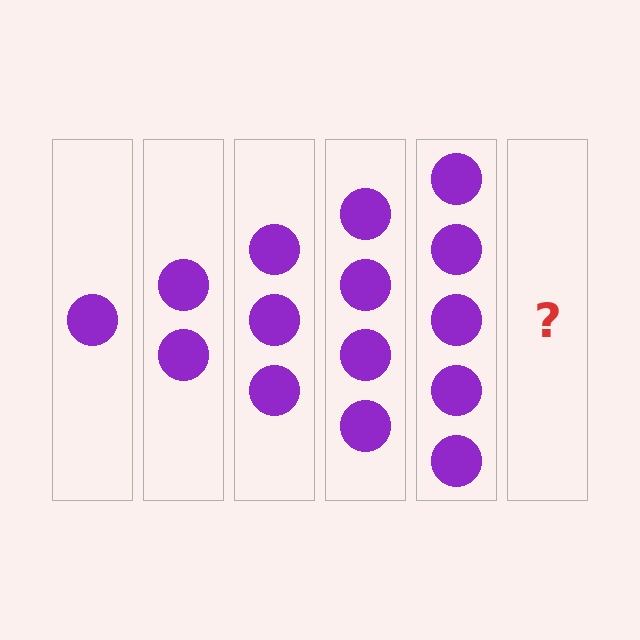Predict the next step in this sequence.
The next step is 6 circles.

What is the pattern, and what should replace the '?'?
The pattern is that each step adds one more circle. The '?' should be 6 circles.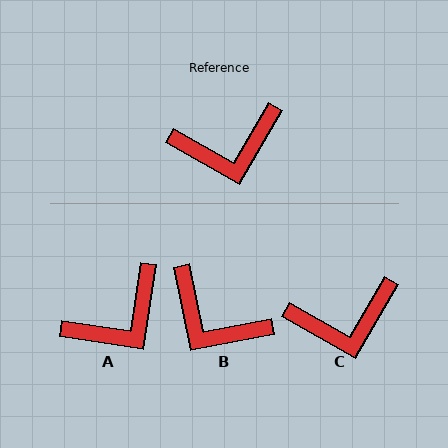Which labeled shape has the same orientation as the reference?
C.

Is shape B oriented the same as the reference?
No, it is off by about 49 degrees.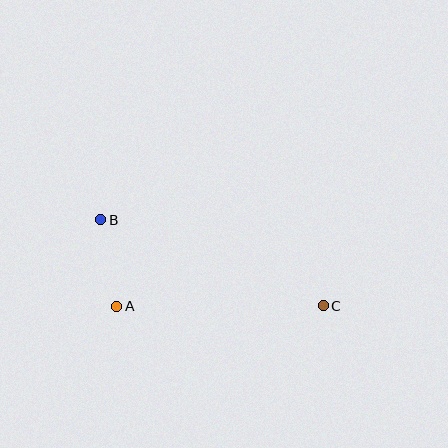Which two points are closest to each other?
Points A and B are closest to each other.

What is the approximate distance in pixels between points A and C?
The distance between A and C is approximately 207 pixels.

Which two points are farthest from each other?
Points B and C are farthest from each other.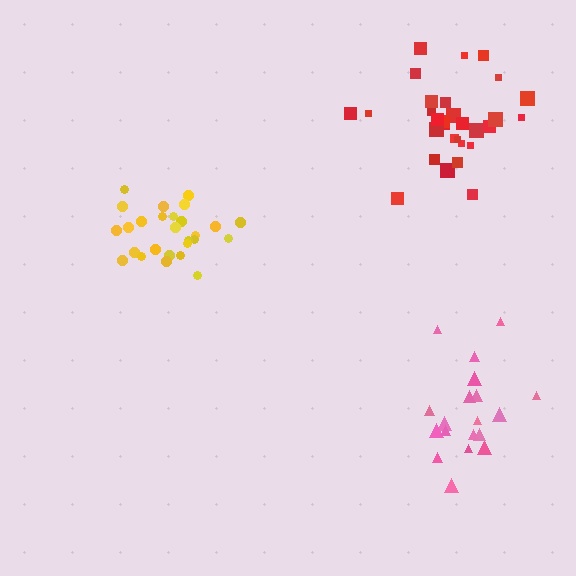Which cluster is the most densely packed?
Yellow.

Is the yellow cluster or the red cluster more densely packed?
Yellow.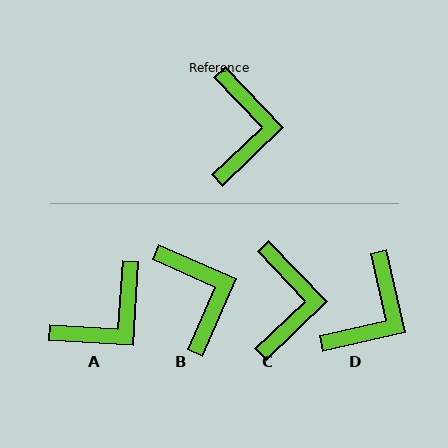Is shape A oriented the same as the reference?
No, it is off by about 47 degrees.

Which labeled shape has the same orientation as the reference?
C.